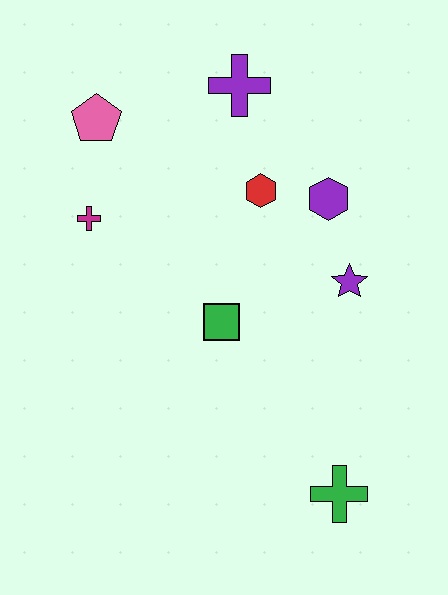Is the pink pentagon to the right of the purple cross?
No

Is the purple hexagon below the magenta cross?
No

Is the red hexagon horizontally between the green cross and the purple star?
No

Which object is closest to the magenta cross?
The pink pentagon is closest to the magenta cross.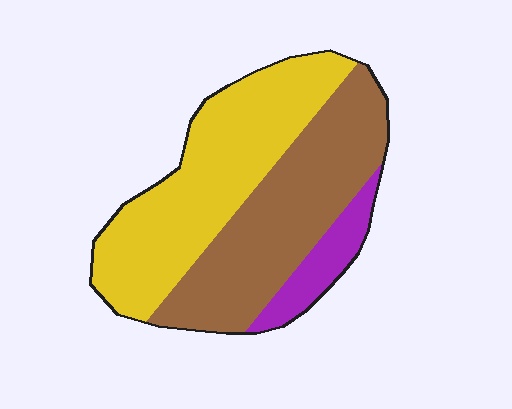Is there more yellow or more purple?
Yellow.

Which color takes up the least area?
Purple, at roughly 10%.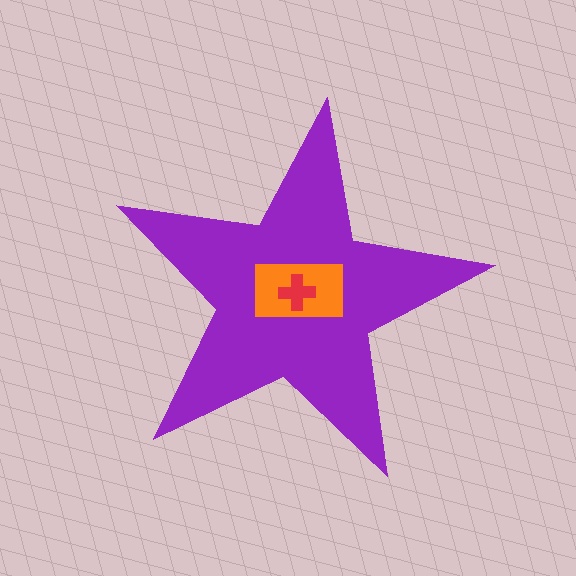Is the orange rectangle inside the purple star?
Yes.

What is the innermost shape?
The red cross.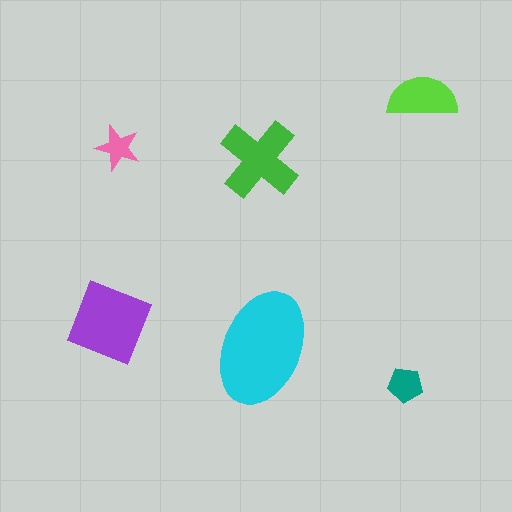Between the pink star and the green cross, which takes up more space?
The green cross.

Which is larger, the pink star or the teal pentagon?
The teal pentagon.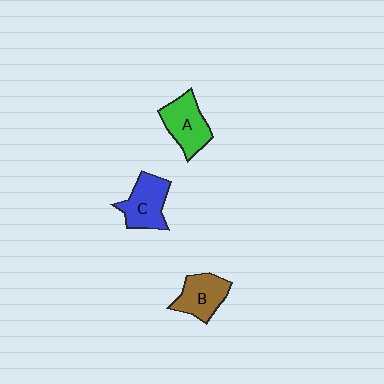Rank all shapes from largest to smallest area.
From largest to smallest: A (green), C (blue), B (brown).